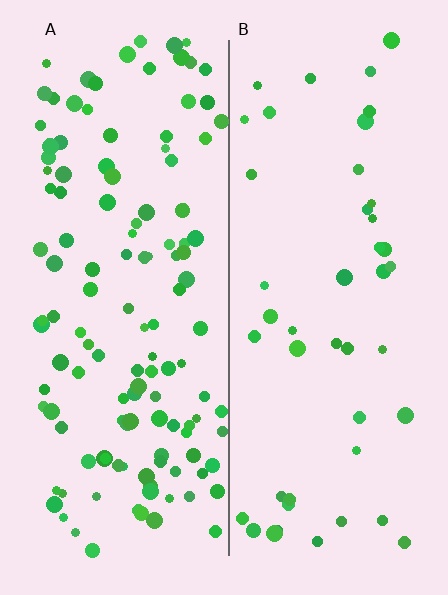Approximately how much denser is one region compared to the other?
Approximately 2.8× — region A over region B.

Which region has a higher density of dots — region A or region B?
A (the left).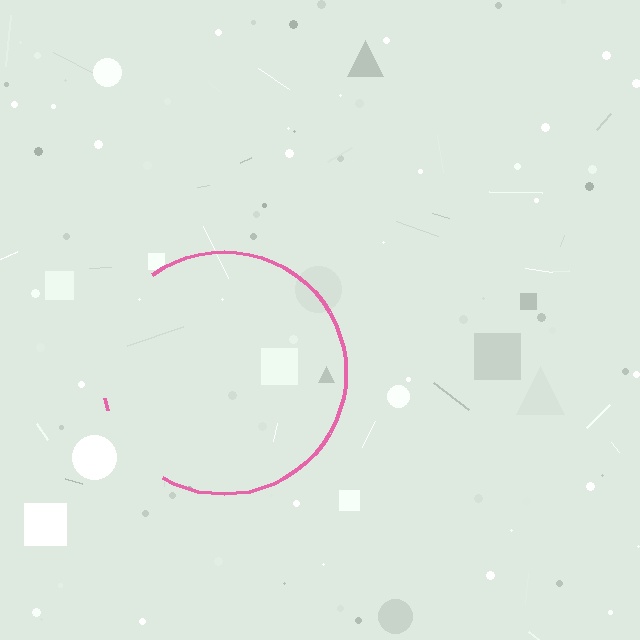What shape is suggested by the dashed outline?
The dashed outline suggests a circle.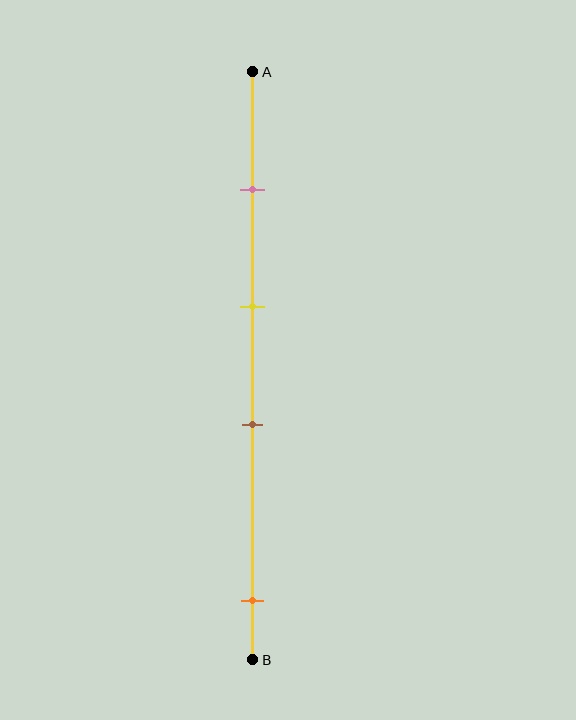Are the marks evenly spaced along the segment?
No, the marks are not evenly spaced.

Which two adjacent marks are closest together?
The yellow and brown marks are the closest adjacent pair.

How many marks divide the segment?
There are 4 marks dividing the segment.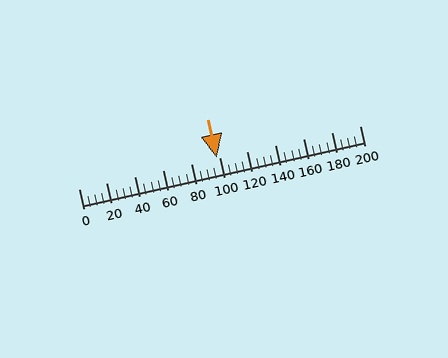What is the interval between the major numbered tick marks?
The major tick marks are spaced 20 units apart.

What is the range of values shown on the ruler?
The ruler shows values from 0 to 200.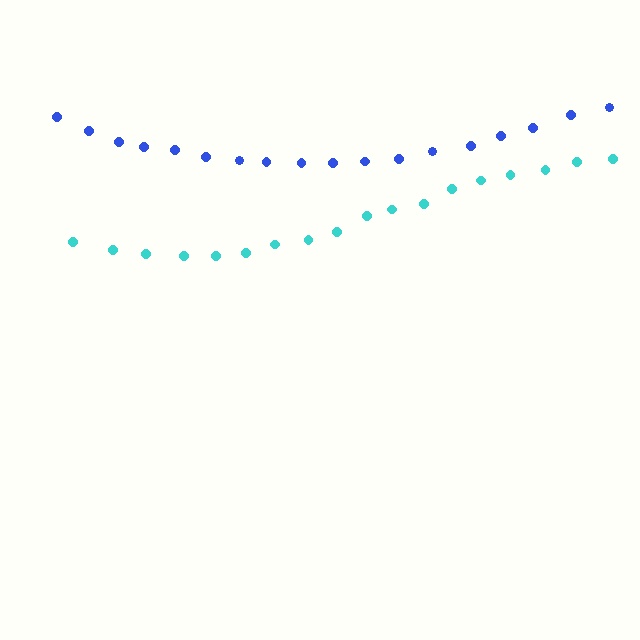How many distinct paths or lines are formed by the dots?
There are 2 distinct paths.